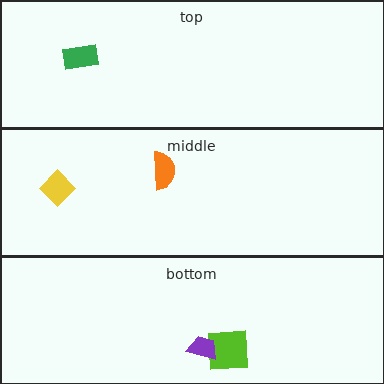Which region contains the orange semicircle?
The middle region.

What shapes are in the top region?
The green rectangle.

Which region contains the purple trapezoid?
The bottom region.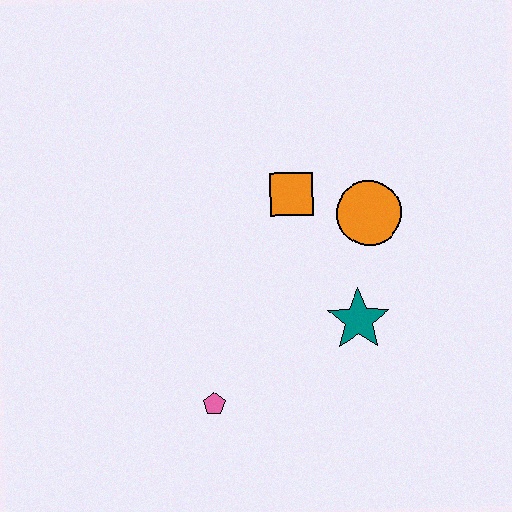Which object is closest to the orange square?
The orange circle is closest to the orange square.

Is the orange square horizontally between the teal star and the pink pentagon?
Yes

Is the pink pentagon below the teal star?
Yes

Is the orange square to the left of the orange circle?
Yes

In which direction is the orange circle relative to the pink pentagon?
The orange circle is above the pink pentagon.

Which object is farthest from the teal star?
The pink pentagon is farthest from the teal star.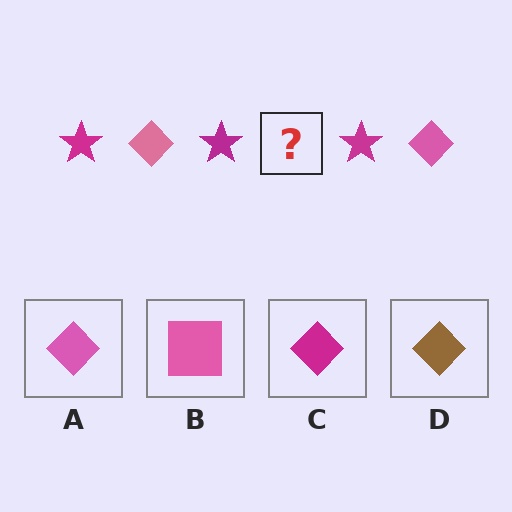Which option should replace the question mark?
Option A.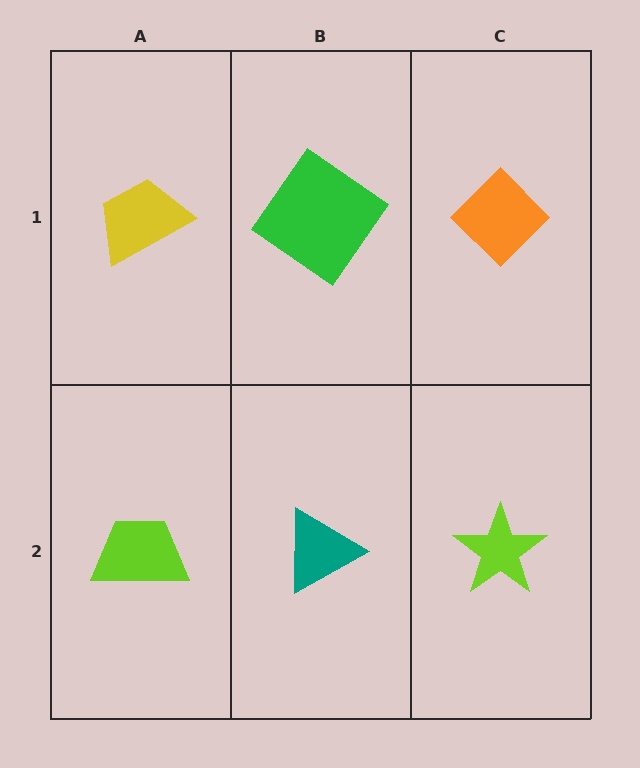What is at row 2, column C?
A lime star.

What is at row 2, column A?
A lime trapezoid.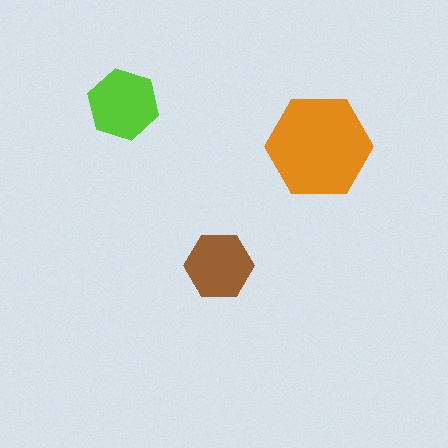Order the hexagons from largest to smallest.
the orange one, the lime one, the brown one.